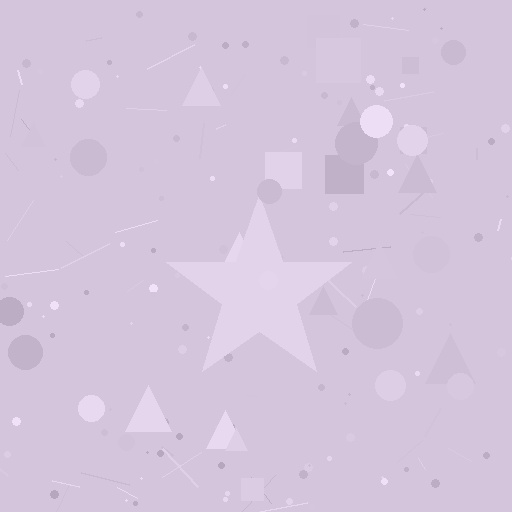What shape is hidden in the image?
A star is hidden in the image.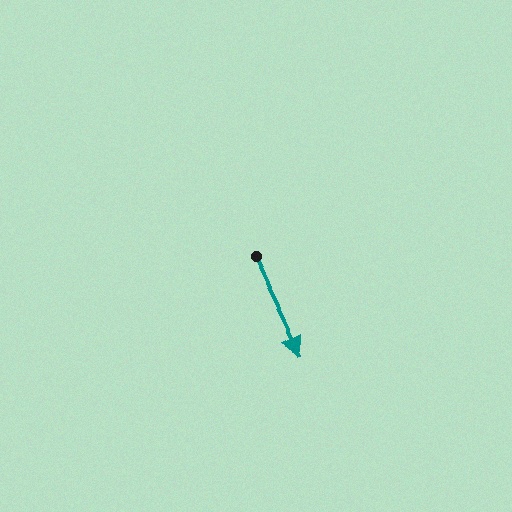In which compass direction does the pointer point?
Southeast.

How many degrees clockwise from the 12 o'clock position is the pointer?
Approximately 154 degrees.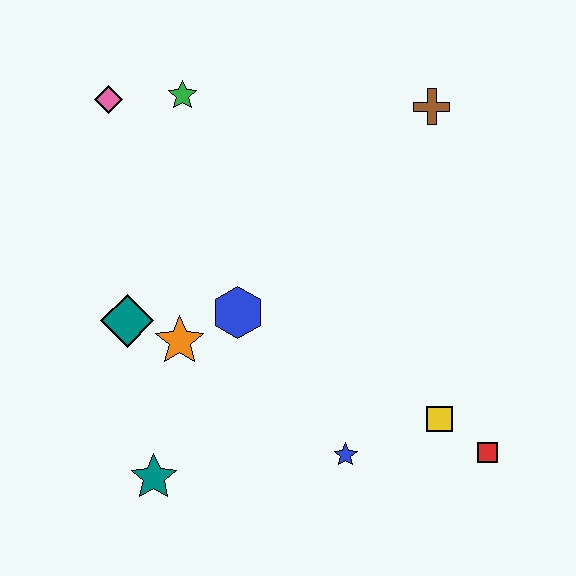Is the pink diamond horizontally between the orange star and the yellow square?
No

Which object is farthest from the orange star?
The brown cross is farthest from the orange star.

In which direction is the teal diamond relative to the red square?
The teal diamond is to the left of the red square.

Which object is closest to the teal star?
The orange star is closest to the teal star.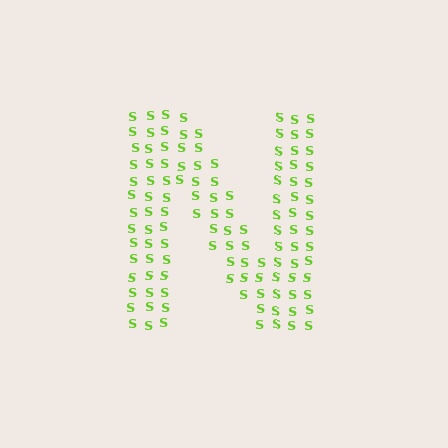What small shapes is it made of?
It is made of small letter S's.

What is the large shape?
The large shape is the letter N.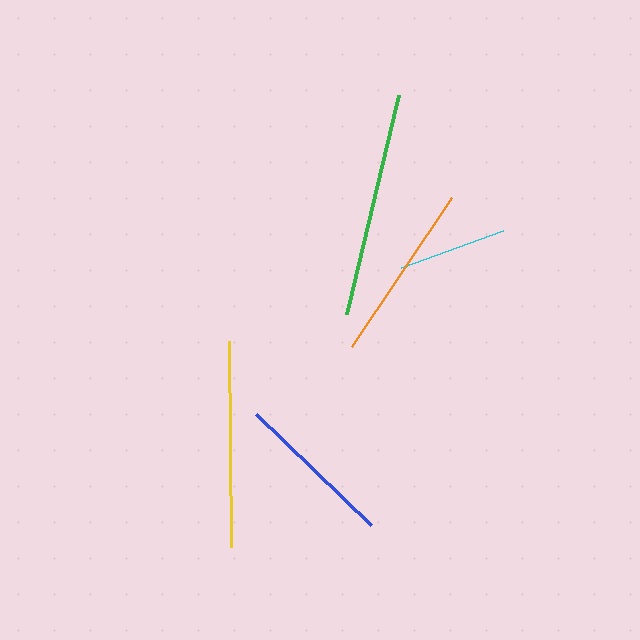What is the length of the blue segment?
The blue segment is approximately 160 pixels long.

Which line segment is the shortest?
The cyan line is the shortest at approximately 109 pixels.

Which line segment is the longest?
The green line is the longest at approximately 225 pixels.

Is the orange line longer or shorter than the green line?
The green line is longer than the orange line.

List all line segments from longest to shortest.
From longest to shortest: green, yellow, orange, blue, cyan.